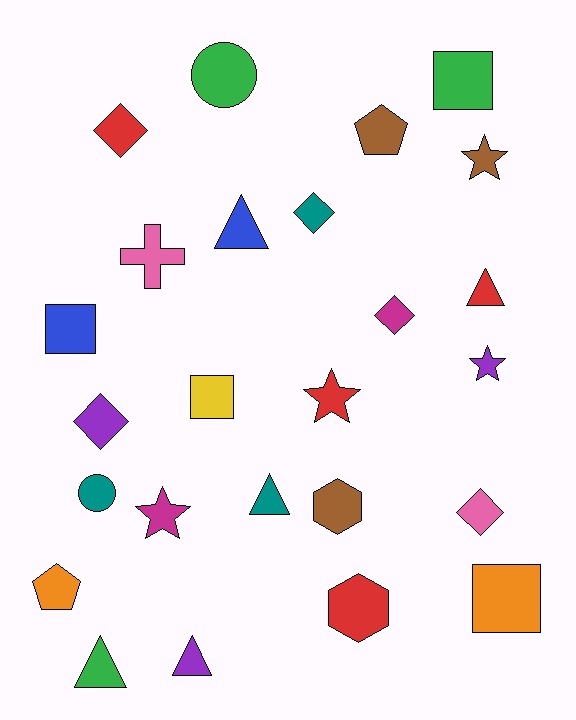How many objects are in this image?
There are 25 objects.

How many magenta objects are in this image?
There are 2 magenta objects.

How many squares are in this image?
There are 4 squares.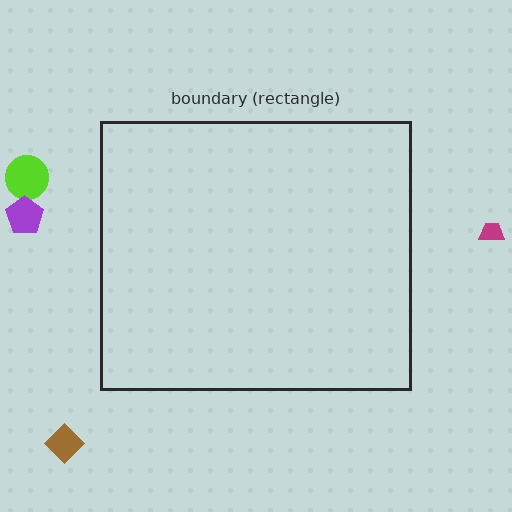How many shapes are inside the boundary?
0 inside, 4 outside.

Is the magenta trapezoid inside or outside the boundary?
Outside.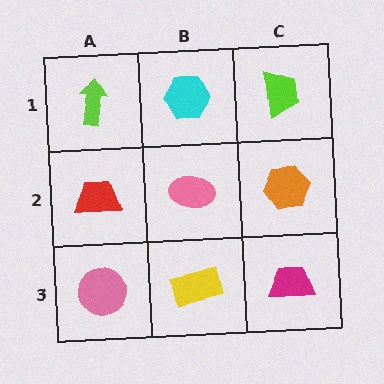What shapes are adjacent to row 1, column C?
An orange hexagon (row 2, column C), a cyan hexagon (row 1, column B).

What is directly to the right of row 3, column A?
A yellow rectangle.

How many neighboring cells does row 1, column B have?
3.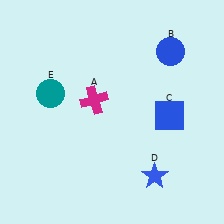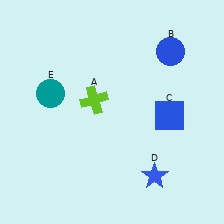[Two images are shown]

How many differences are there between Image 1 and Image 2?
There is 1 difference between the two images.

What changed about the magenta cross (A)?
In Image 1, A is magenta. In Image 2, it changed to lime.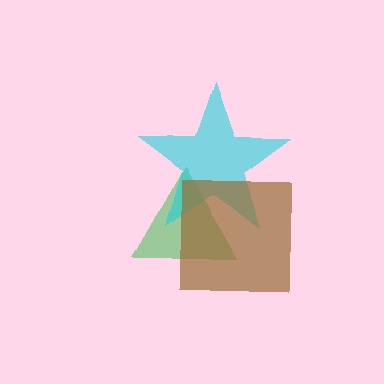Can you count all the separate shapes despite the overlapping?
Yes, there are 3 separate shapes.